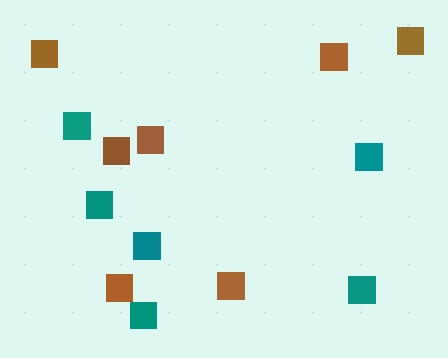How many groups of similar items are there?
There are 2 groups: one group of teal squares (6) and one group of brown squares (7).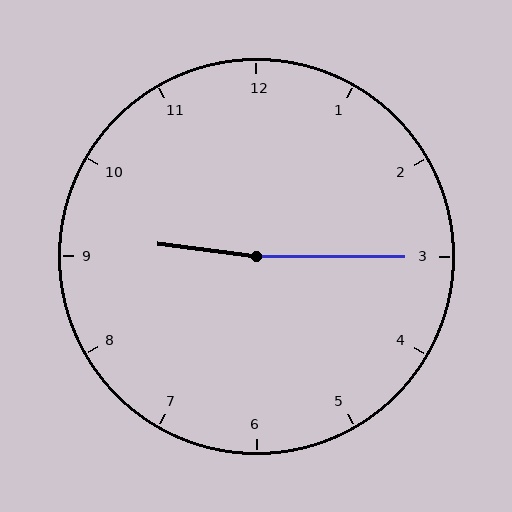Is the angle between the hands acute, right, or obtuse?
It is obtuse.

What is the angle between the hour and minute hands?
Approximately 172 degrees.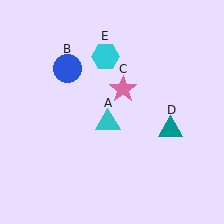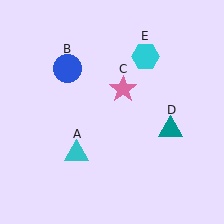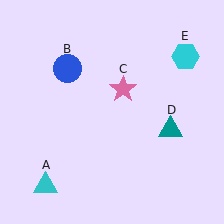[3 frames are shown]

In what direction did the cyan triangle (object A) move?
The cyan triangle (object A) moved down and to the left.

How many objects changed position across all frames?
2 objects changed position: cyan triangle (object A), cyan hexagon (object E).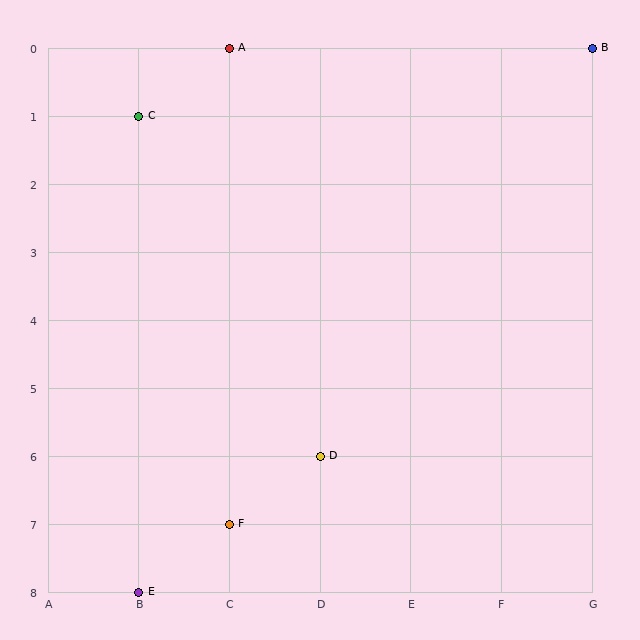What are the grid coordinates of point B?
Point B is at grid coordinates (G, 0).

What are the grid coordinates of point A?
Point A is at grid coordinates (C, 0).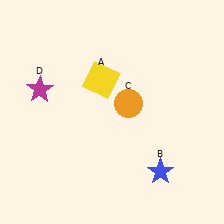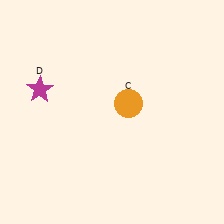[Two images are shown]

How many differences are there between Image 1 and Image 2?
There are 2 differences between the two images.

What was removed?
The blue star (B), the yellow square (A) were removed in Image 2.